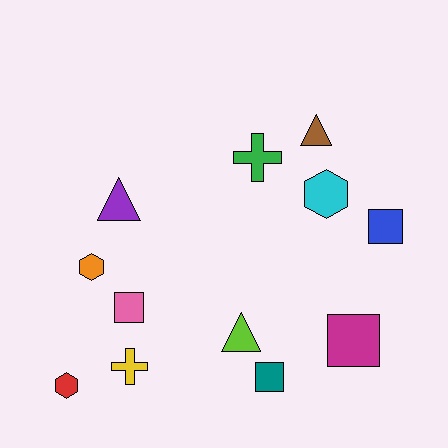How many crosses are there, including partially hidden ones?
There are 2 crosses.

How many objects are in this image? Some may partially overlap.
There are 12 objects.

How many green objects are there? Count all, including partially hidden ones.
There is 1 green object.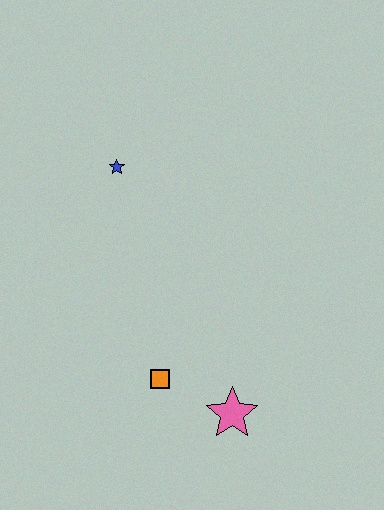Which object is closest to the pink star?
The orange square is closest to the pink star.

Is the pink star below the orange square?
Yes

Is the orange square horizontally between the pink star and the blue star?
Yes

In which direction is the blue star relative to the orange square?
The blue star is above the orange square.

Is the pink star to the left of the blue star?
No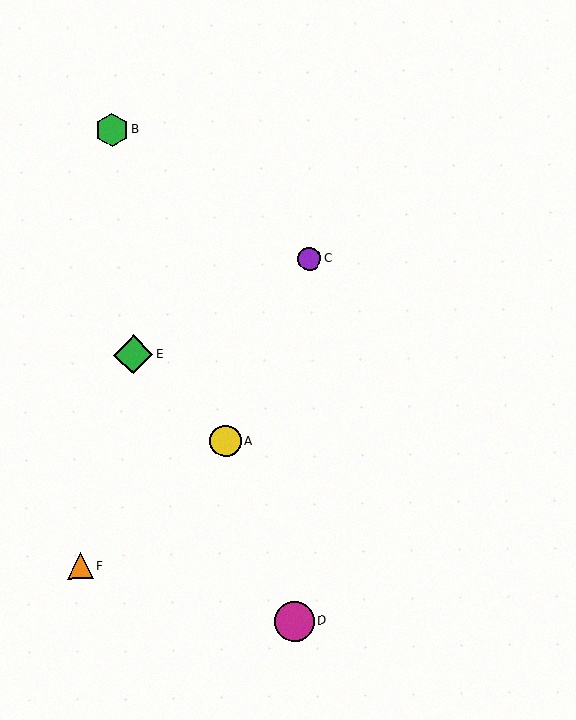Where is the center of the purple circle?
The center of the purple circle is at (310, 258).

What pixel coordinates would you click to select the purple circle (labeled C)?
Click at (310, 258) to select the purple circle C.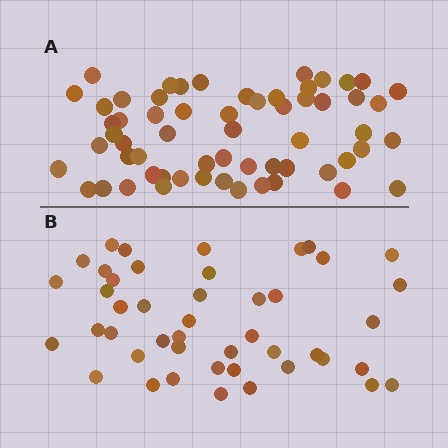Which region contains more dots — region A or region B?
Region A (the top region) has more dots.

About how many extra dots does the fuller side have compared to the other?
Region A has approximately 15 more dots than region B.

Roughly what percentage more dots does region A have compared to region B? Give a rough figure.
About 35% more.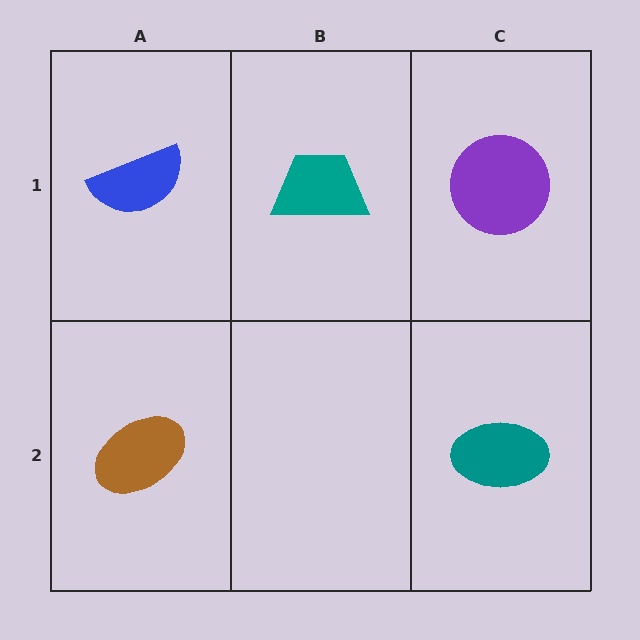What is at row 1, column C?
A purple circle.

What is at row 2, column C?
A teal ellipse.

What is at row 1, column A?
A blue semicircle.